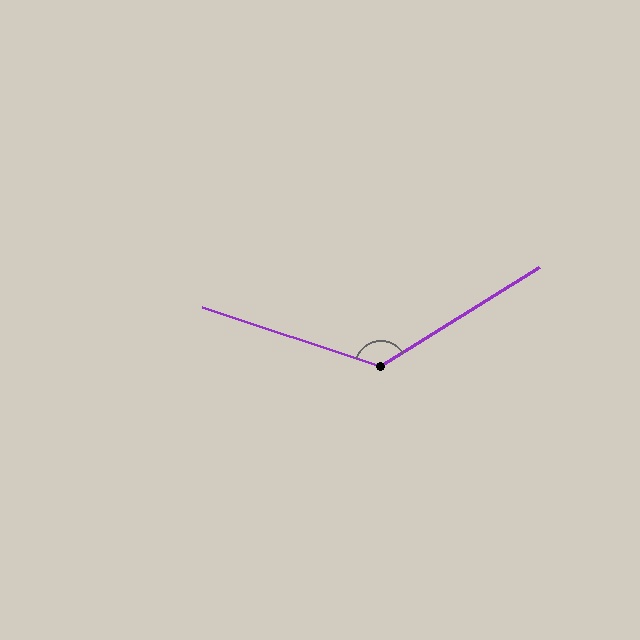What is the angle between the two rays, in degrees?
Approximately 130 degrees.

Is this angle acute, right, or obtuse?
It is obtuse.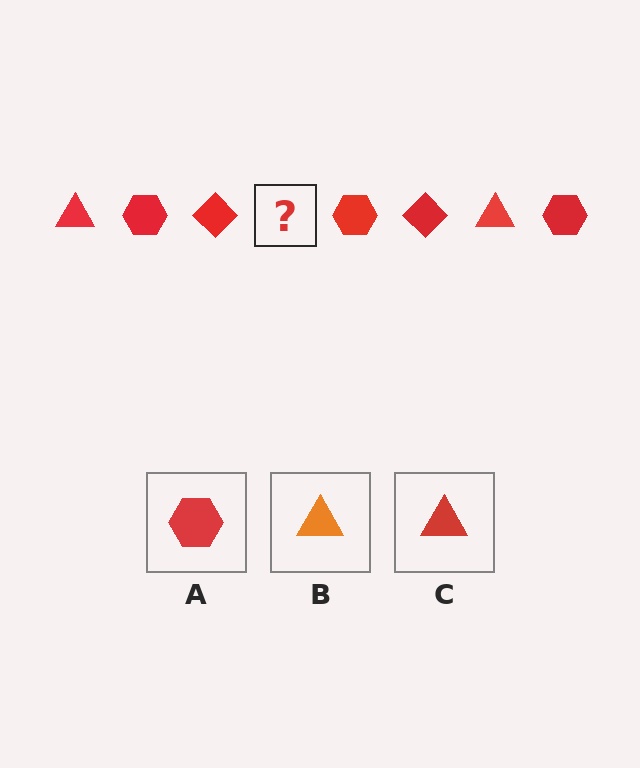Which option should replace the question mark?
Option C.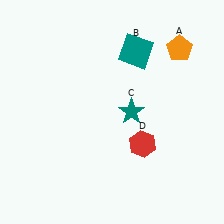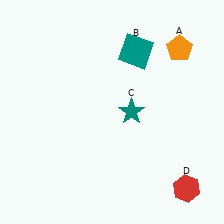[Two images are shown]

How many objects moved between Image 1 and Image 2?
1 object moved between the two images.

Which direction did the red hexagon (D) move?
The red hexagon (D) moved down.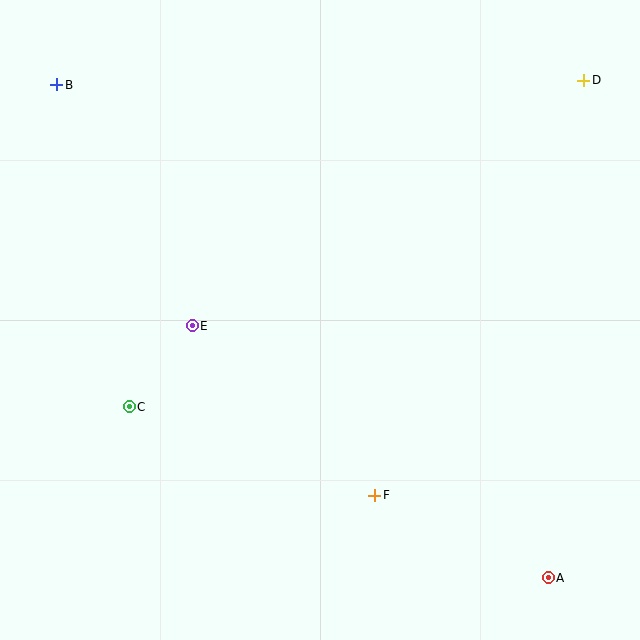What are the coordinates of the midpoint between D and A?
The midpoint between D and A is at (566, 329).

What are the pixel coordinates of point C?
Point C is at (129, 407).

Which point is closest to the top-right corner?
Point D is closest to the top-right corner.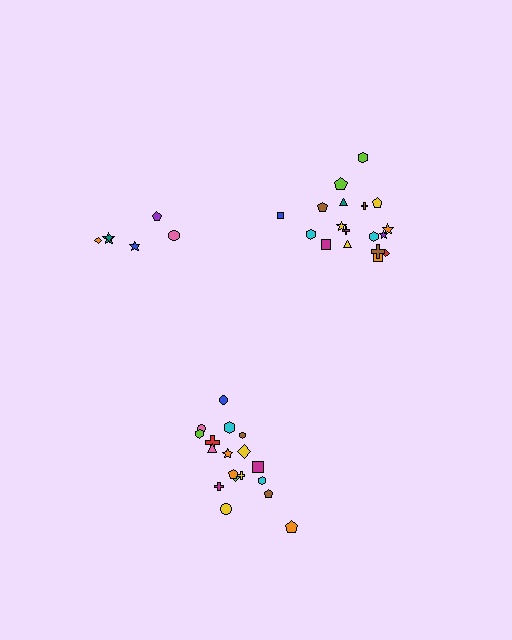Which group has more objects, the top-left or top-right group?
The top-right group.